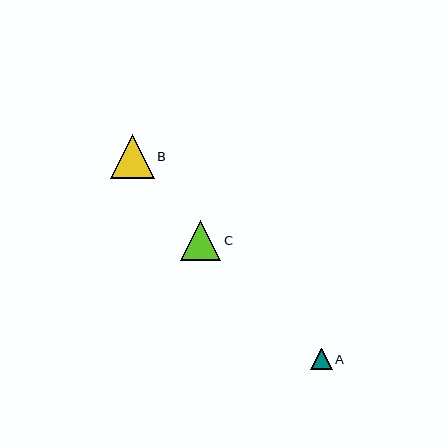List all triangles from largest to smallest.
From largest to smallest: B, C, A.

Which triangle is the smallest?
Triangle A is the smallest with a size of approximately 21 pixels.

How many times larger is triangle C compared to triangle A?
Triangle C is approximately 1.9 times the size of triangle A.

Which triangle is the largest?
Triangle B is the largest with a size of approximately 43 pixels.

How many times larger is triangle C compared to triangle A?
Triangle C is approximately 1.9 times the size of triangle A.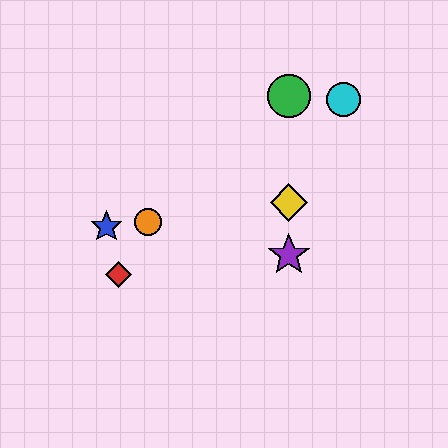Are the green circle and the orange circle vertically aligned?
No, the green circle is at x≈289 and the orange circle is at x≈148.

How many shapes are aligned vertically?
3 shapes (the green circle, the yellow diamond, the purple star) are aligned vertically.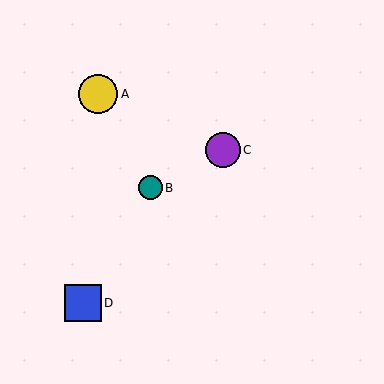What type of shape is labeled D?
Shape D is a blue square.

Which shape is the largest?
The yellow circle (labeled A) is the largest.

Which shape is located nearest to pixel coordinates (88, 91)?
The yellow circle (labeled A) at (98, 94) is nearest to that location.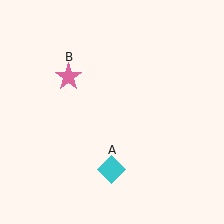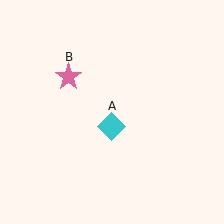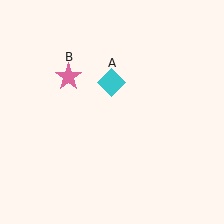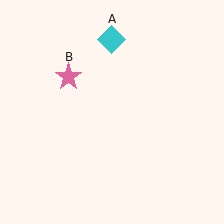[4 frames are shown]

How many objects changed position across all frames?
1 object changed position: cyan diamond (object A).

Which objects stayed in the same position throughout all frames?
Pink star (object B) remained stationary.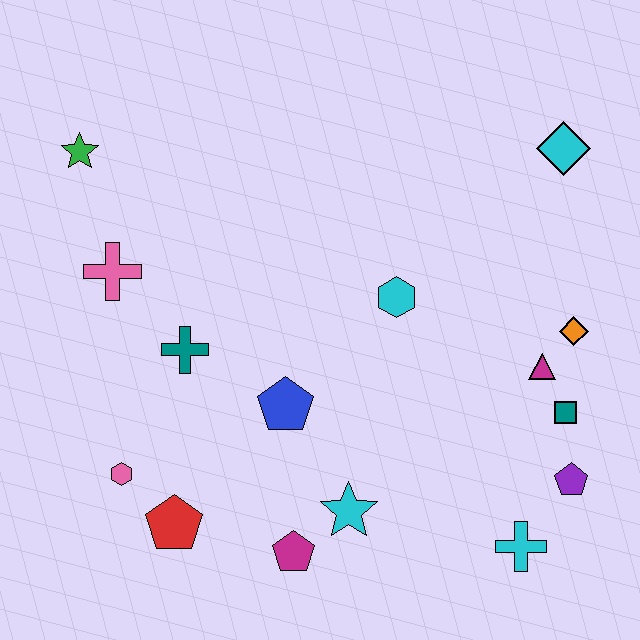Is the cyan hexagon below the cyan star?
No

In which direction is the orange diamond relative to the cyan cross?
The orange diamond is above the cyan cross.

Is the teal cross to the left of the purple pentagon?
Yes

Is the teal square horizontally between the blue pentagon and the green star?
No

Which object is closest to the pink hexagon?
The red pentagon is closest to the pink hexagon.